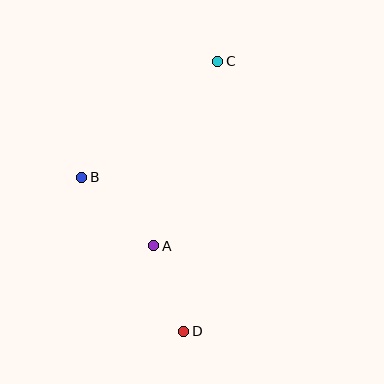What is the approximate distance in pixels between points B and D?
The distance between B and D is approximately 185 pixels.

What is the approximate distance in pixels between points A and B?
The distance between A and B is approximately 99 pixels.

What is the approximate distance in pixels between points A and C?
The distance between A and C is approximately 195 pixels.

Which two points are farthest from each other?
Points C and D are farthest from each other.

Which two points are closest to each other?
Points A and D are closest to each other.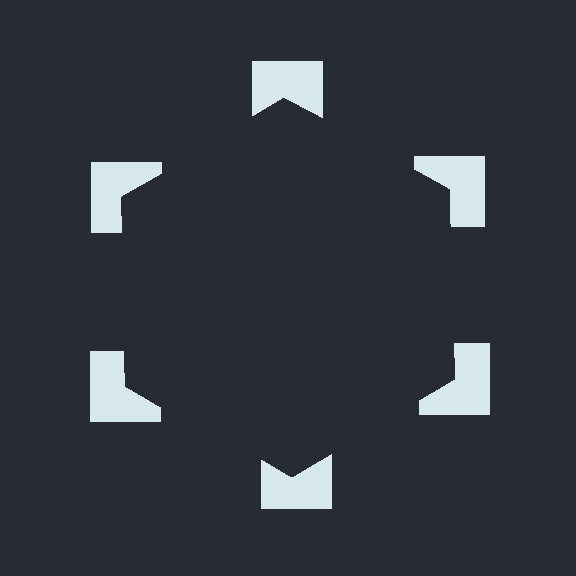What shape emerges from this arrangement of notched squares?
An illusory hexagon — its edges are inferred from the aligned wedge cuts in the notched squares, not physically drawn.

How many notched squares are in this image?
There are 6 — one at each vertex of the illusory hexagon.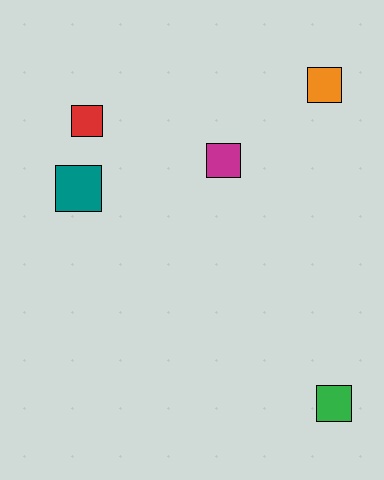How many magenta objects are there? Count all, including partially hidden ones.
There is 1 magenta object.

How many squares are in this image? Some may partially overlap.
There are 5 squares.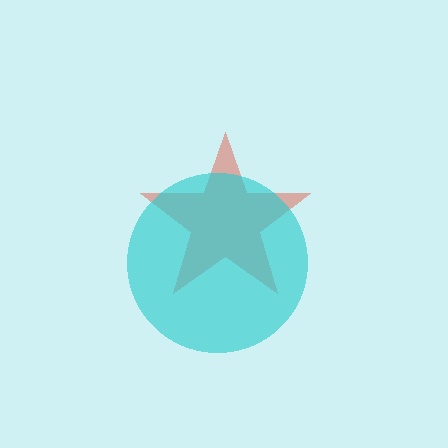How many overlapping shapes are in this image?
There are 2 overlapping shapes in the image.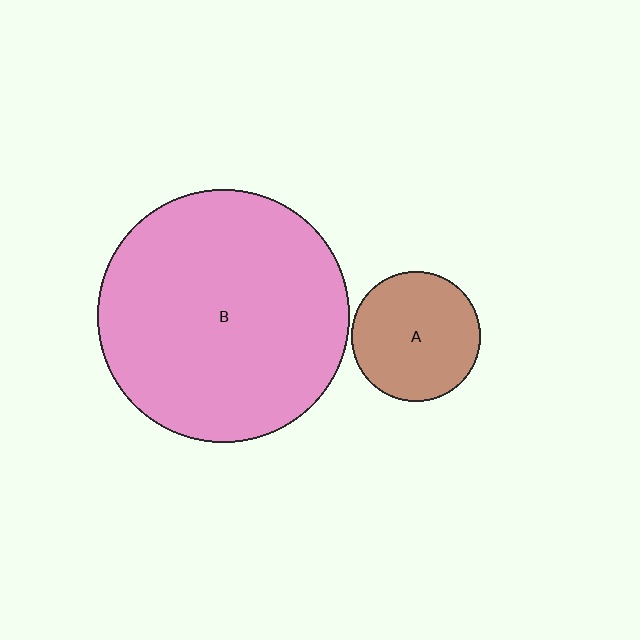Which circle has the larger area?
Circle B (pink).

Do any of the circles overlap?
No, none of the circles overlap.